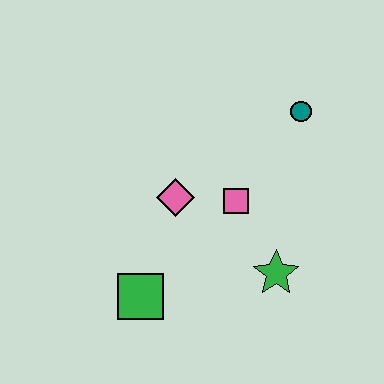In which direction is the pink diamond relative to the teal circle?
The pink diamond is to the left of the teal circle.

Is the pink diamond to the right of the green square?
Yes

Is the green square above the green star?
No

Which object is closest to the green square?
The pink diamond is closest to the green square.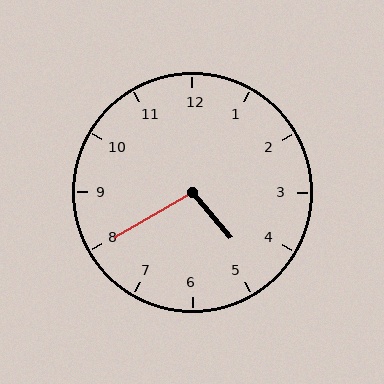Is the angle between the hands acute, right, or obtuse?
It is obtuse.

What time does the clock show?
4:40.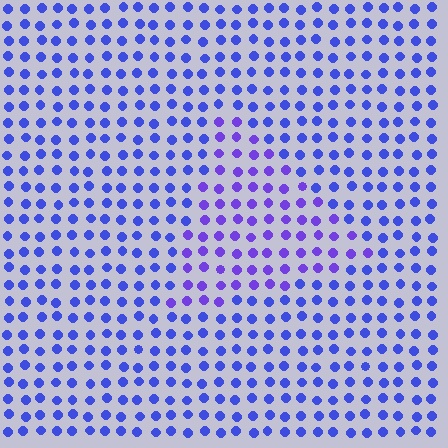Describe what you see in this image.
The image is filled with small blue elements in a uniform arrangement. A triangle-shaped region is visible where the elements are tinted to a slightly different hue, forming a subtle color boundary.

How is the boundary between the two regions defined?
The boundary is defined purely by a slight shift in hue (about 26 degrees). Spacing, size, and orientation are identical on both sides.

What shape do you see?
I see a triangle.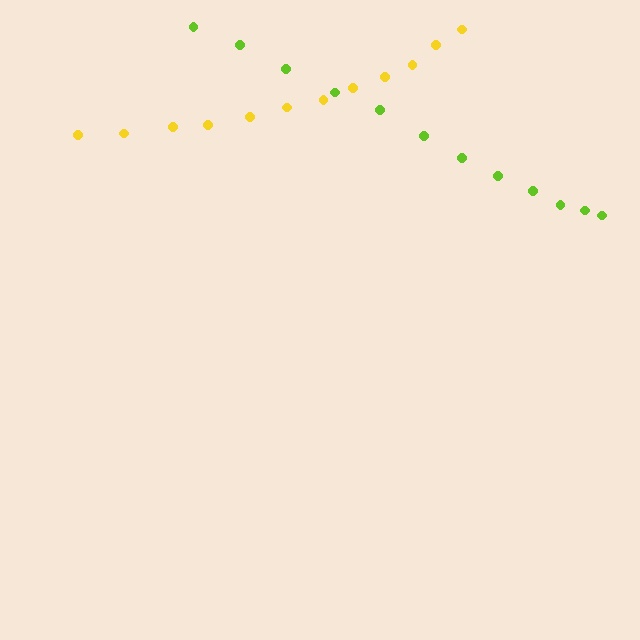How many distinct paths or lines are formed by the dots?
There are 2 distinct paths.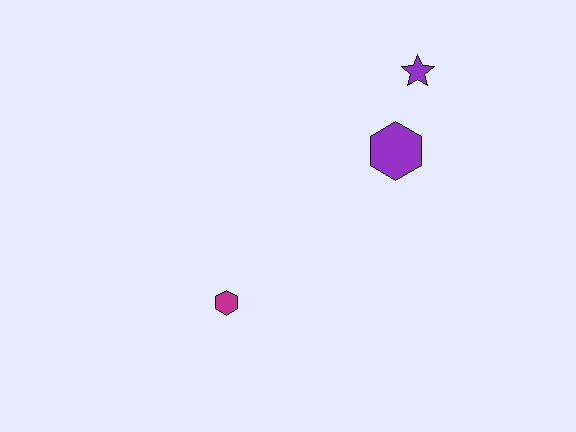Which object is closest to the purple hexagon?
The purple star is closest to the purple hexagon.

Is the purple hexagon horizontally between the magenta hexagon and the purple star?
Yes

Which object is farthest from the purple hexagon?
The magenta hexagon is farthest from the purple hexagon.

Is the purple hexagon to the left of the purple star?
Yes